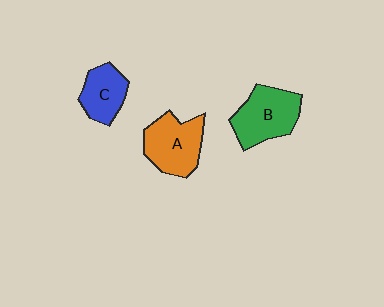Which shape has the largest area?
Shape B (green).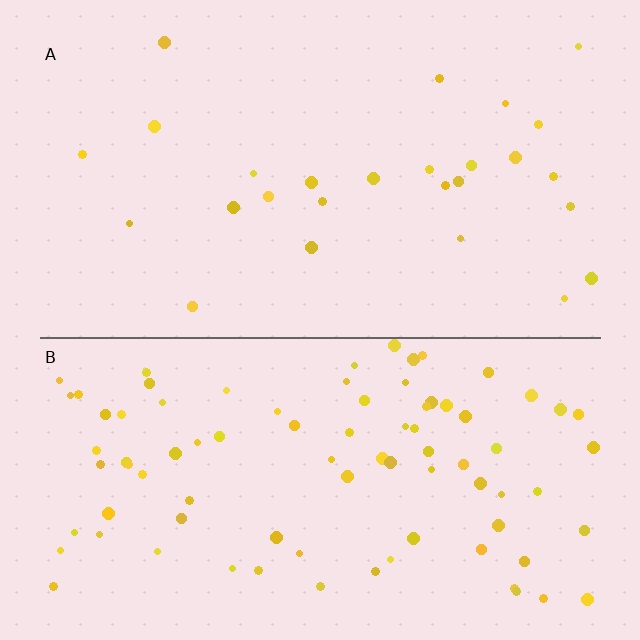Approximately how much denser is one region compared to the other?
Approximately 3.2× — region B over region A.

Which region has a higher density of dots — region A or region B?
B (the bottom).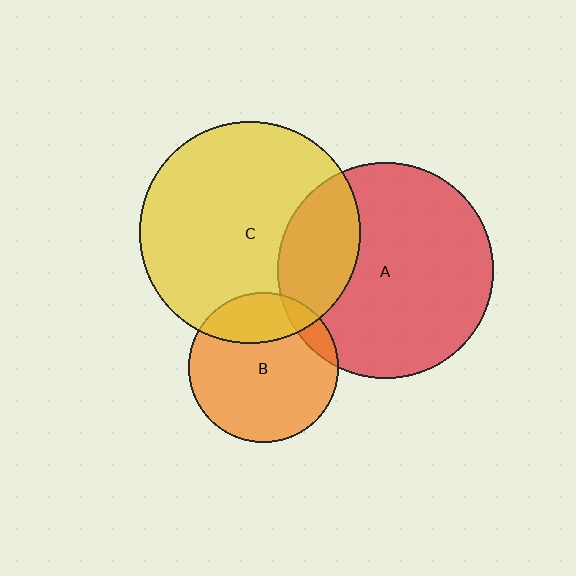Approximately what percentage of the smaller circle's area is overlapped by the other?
Approximately 25%.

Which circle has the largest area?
Circle C (yellow).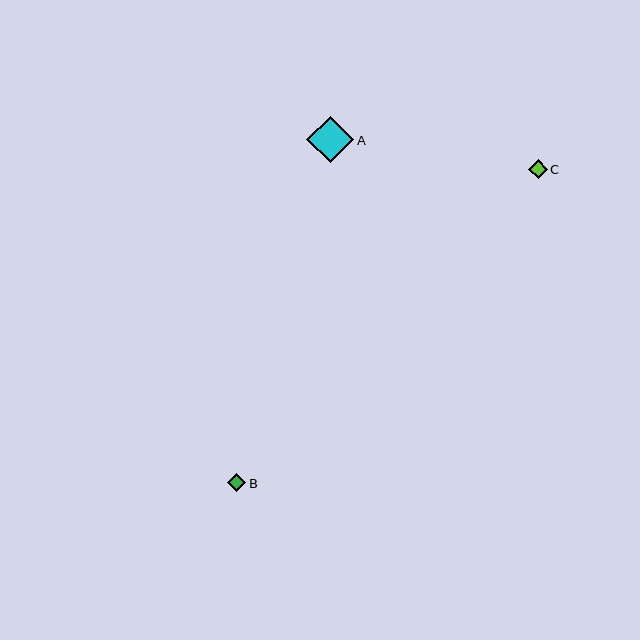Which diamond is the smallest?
Diamond B is the smallest with a size of approximately 18 pixels.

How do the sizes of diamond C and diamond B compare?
Diamond C and diamond B are approximately the same size.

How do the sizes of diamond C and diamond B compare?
Diamond C and diamond B are approximately the same size.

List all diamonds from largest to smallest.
From largest to smallest: A, C, B.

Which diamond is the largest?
Diamond A is the largest with a size of approximately 47 pixels.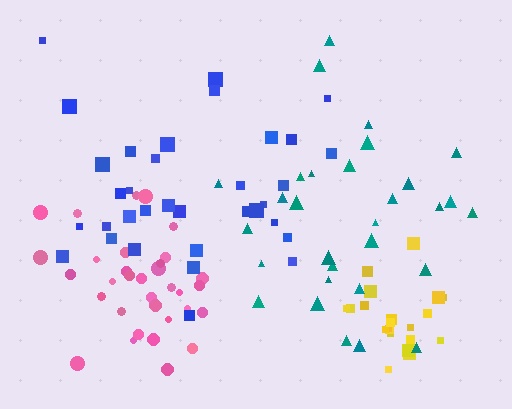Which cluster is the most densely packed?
Yellow.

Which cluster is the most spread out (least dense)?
Teal.